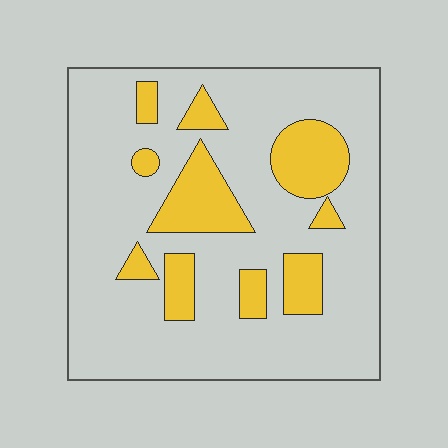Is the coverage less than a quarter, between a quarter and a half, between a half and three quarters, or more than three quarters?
Less than a quarter.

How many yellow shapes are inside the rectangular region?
10.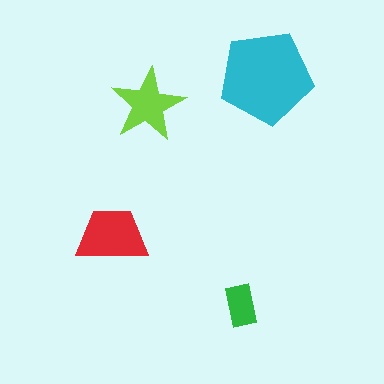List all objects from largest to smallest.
The cyan pentagon, the red trapezoid, the lime star, the green rectangle.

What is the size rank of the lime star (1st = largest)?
3rd.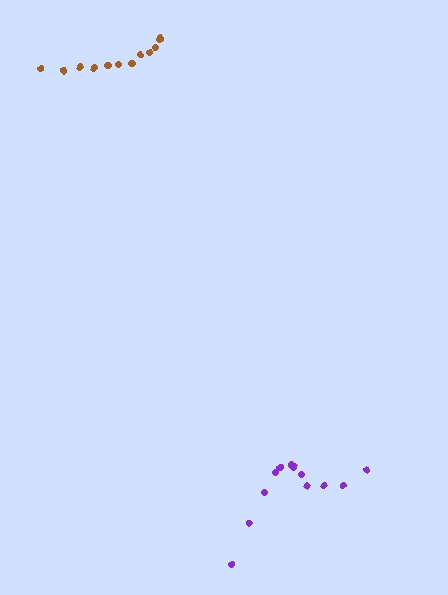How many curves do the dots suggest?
There are 2 distinct paths.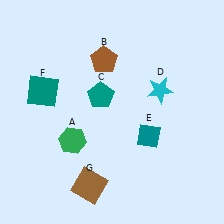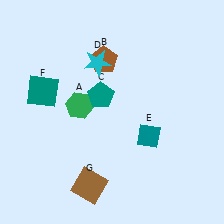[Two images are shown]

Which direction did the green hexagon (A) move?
The green hexagon (A) moved up.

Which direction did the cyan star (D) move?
The cyan star (D) moved left.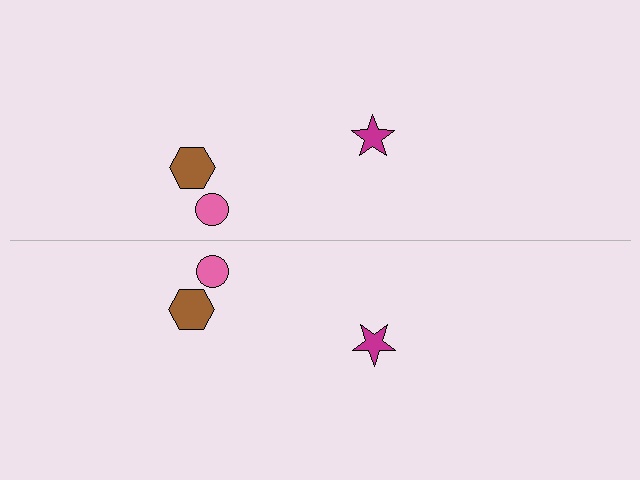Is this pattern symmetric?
Yes, this pattern has bilateral (reflection) symmetry.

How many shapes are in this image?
There are 6 shapes in this image.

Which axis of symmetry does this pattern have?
The pattern has a horizontal axis of symmetry running through the center of the image.